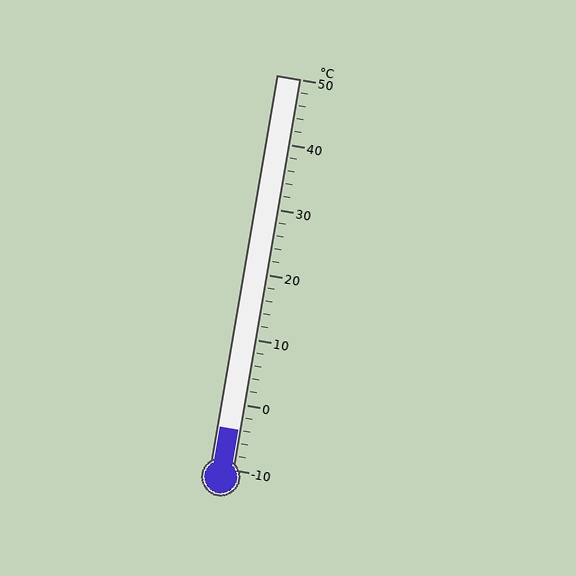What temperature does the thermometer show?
The thermometer shows approximately -4°C.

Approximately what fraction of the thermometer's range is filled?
The thermometer is filled to approximately 10% of its range.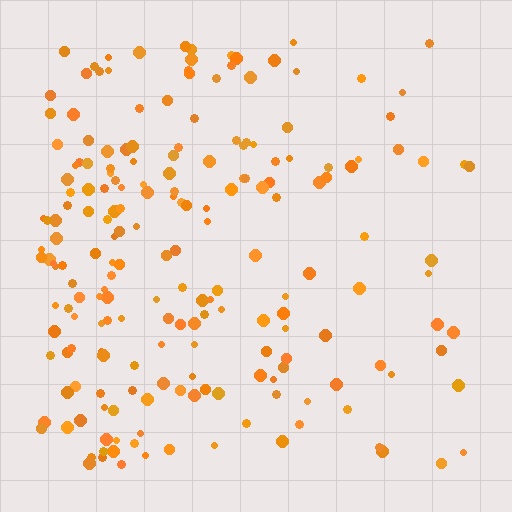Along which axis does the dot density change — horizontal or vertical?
Horizontal.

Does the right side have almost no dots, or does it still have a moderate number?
Still a moderate number, just noticeably fewer than the left.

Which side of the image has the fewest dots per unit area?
The right.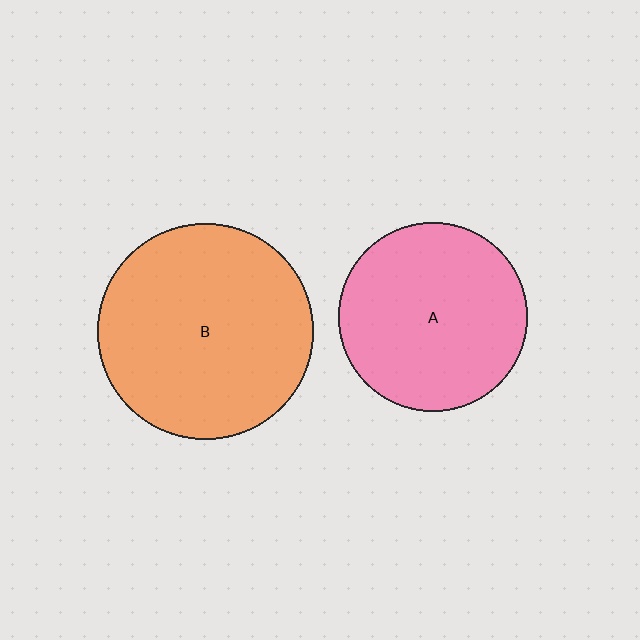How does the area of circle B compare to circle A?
Approximately 1.3 times.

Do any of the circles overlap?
No, none of the circles overlap.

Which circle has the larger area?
Circle B (orange).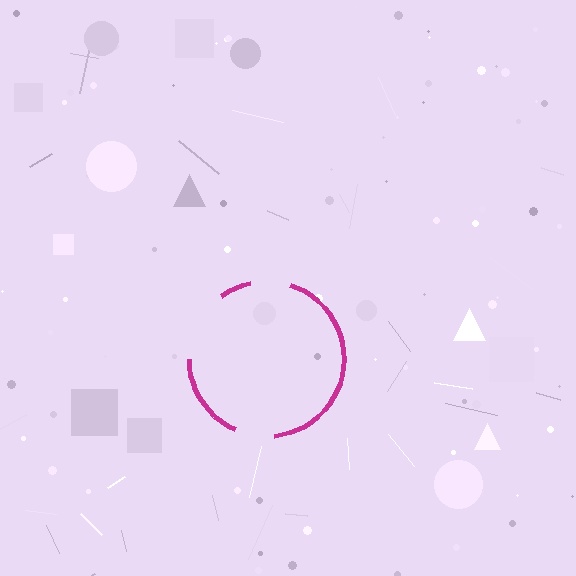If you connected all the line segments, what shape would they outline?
They would outline a circle.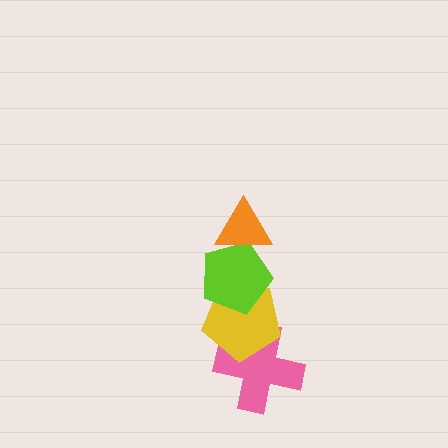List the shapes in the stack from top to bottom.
From top to bottom: the orange triangle, the lime pentagon, the yellow pentagon, the pink cross.